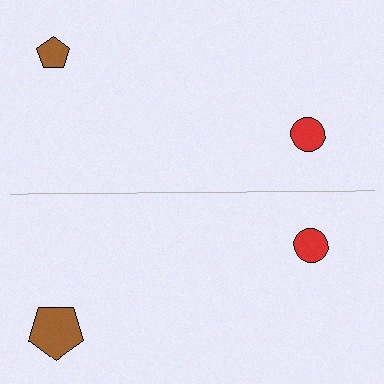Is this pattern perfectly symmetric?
No, the pattern is not perfectly symmetric. The brown pentagon on the bottom side has a different size than its mirror counterpart.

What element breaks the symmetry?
The brown pentagon on the bottom side has a different size than its mirror counterpart.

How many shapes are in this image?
There are 4 shapes in this image.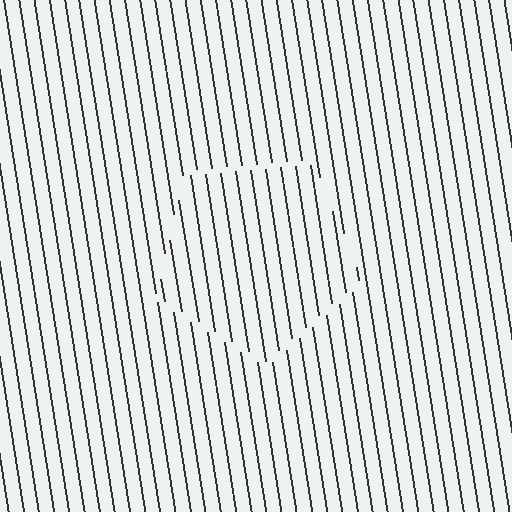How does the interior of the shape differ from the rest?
The interior of the shape contains the same grating, shifted by half a period — the contour is defined by the phase discontinuity where line-ends from the inner and outer gratings abut.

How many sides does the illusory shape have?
5 sides — the line-ends trace a pentagon.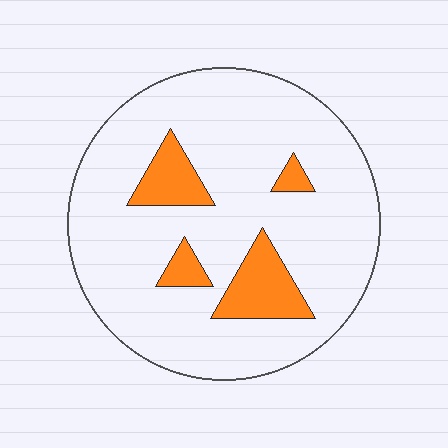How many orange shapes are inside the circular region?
4.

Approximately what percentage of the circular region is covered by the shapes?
Approximately 15%.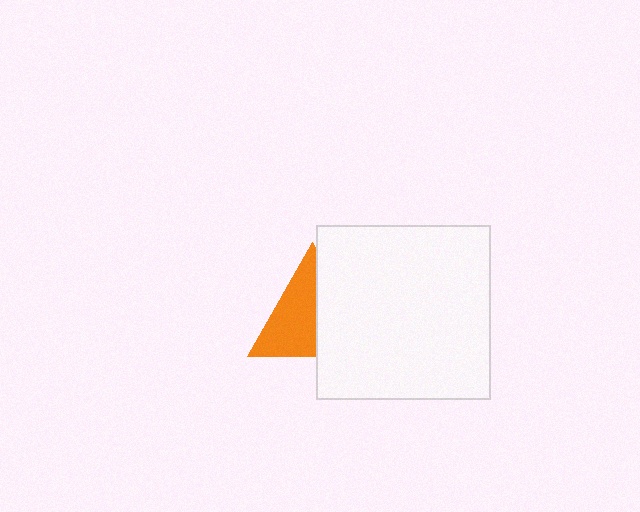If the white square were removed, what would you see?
You would see the complete orange triangle.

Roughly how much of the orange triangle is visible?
About half of it is visible (roughly 54%).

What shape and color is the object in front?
The object in front is a white square.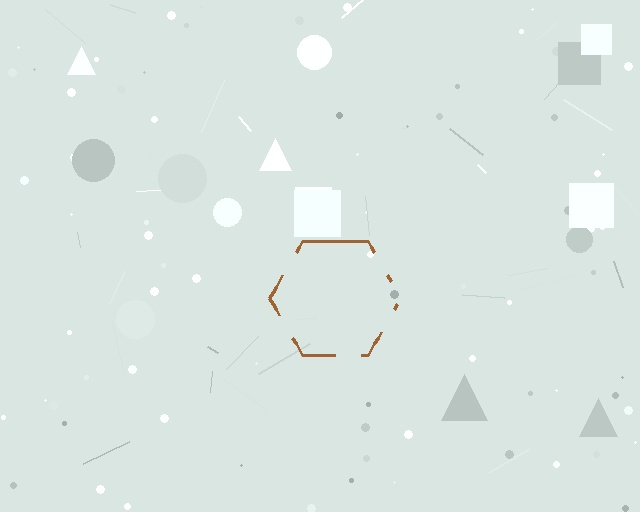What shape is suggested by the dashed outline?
The dashed outline suggests a hexagon.